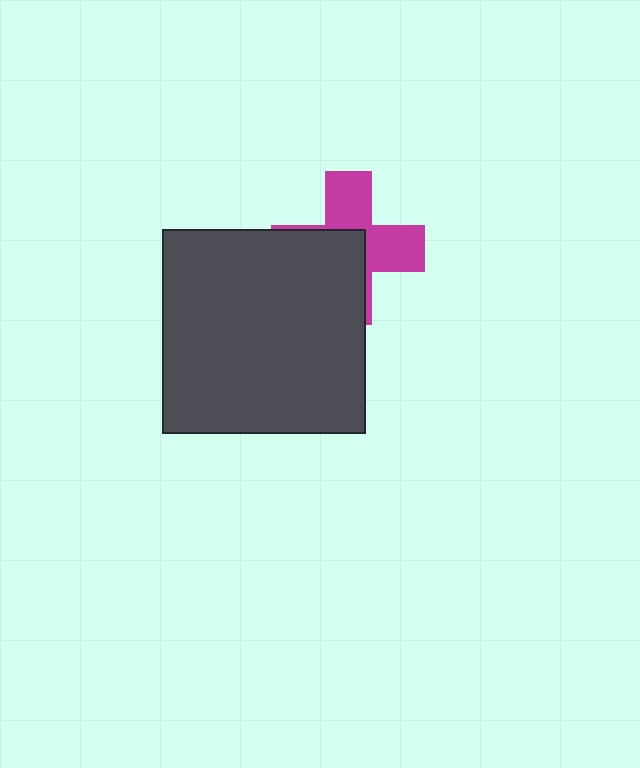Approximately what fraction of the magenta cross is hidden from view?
Roughly 51% of the magenta cross is hidden behind the dark gray square.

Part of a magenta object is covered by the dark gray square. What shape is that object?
It is a cross.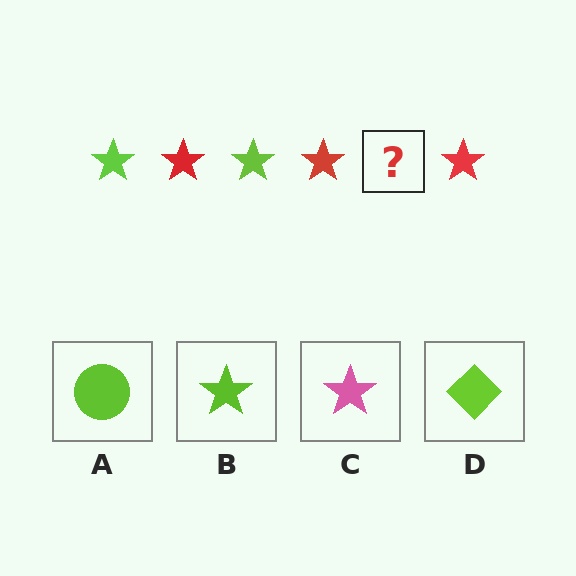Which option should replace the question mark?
Option B.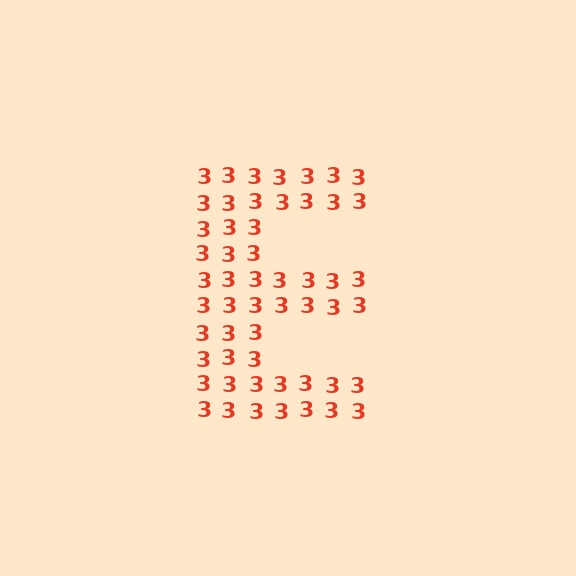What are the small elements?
The small elements are digit 3's.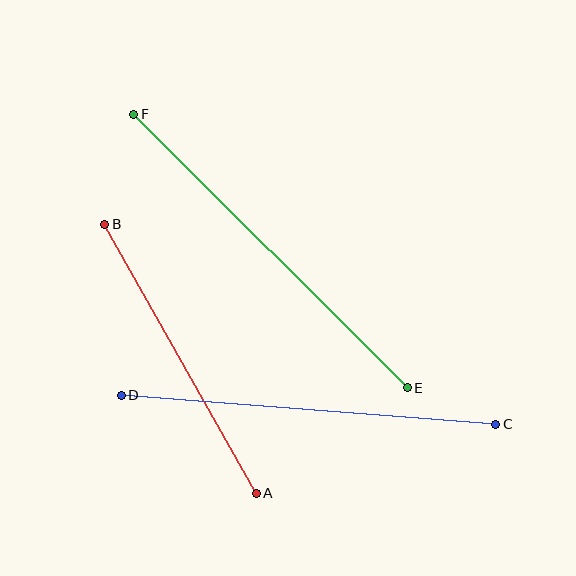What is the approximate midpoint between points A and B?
The midpoint is at approximately (180, 359) pixels.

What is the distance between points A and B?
The distance is approximately 308 pixels.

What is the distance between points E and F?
The distance is approximately 387 pixels.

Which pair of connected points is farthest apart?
Points E and F are farthest apart.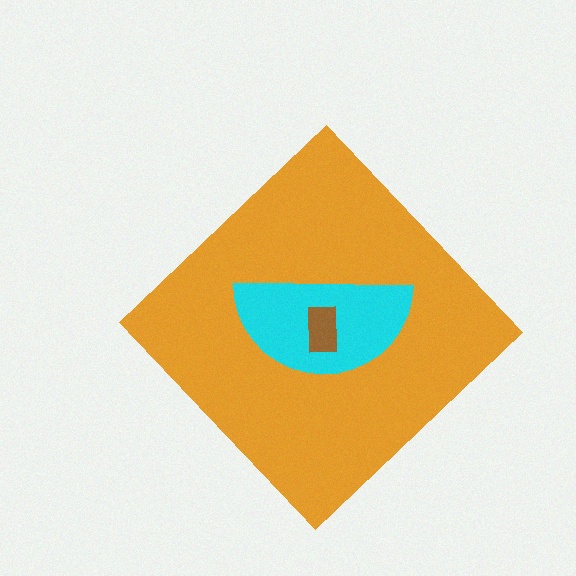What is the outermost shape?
The orange diamond.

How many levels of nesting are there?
3.